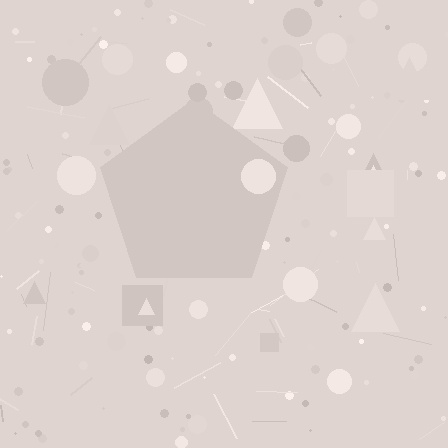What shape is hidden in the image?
A pentagon is hidden in the image.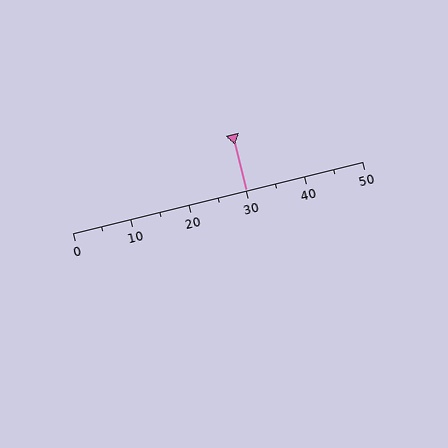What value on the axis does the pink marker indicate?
The marker indicates approximately 30.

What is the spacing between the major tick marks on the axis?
The major ticks are spaced 10 apart.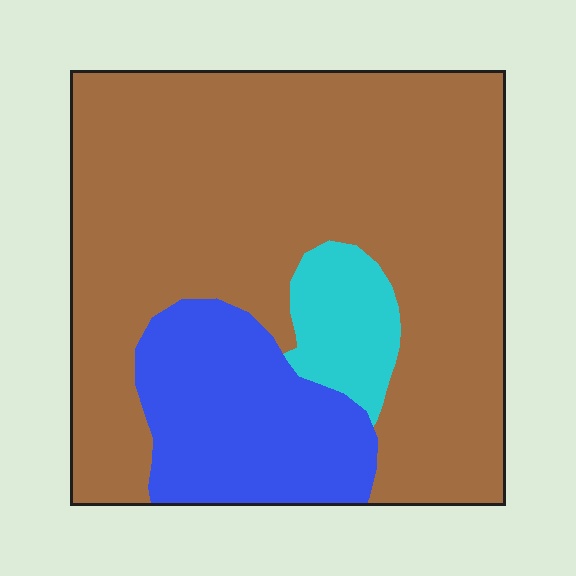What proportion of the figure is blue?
Blue takes up about one fifth (1/5) of the figure.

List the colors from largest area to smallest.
From largest to smallest: brown, blue, cyan.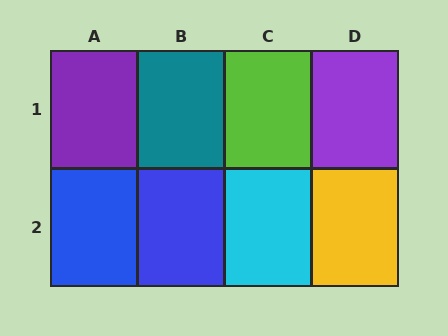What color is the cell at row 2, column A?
Blue.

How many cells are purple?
2 cells are purple.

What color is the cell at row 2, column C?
Cyan.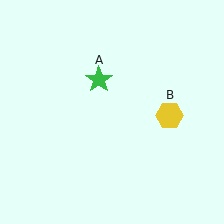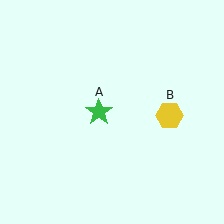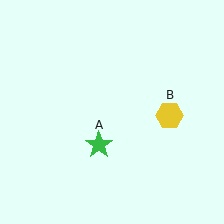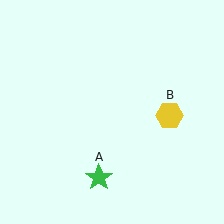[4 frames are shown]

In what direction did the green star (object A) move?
The green star (object A) moved down.